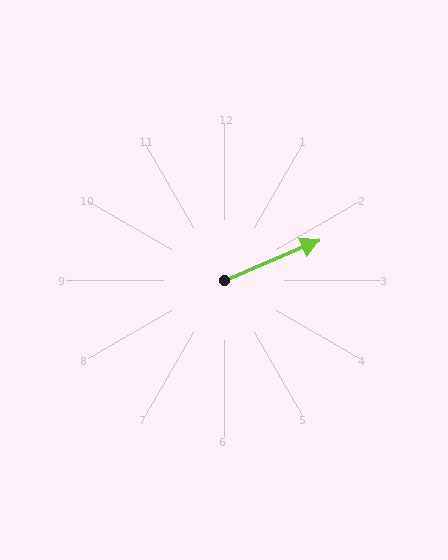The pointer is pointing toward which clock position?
Roughly 2 o'clock.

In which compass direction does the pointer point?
Northeast.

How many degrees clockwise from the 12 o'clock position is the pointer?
Approximately 67 degrees.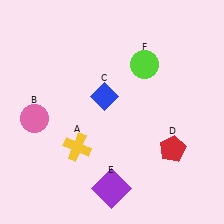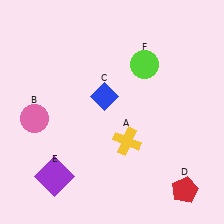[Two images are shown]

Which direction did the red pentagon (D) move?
The red pentagon (D) moved down.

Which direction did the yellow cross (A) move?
The yellow cross (A) moved right.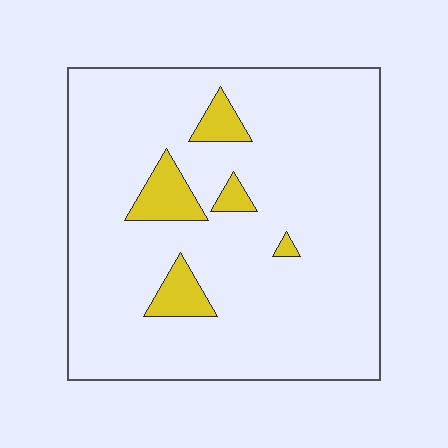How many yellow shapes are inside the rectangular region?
5.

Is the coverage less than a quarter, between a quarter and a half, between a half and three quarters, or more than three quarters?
Less than a quarter.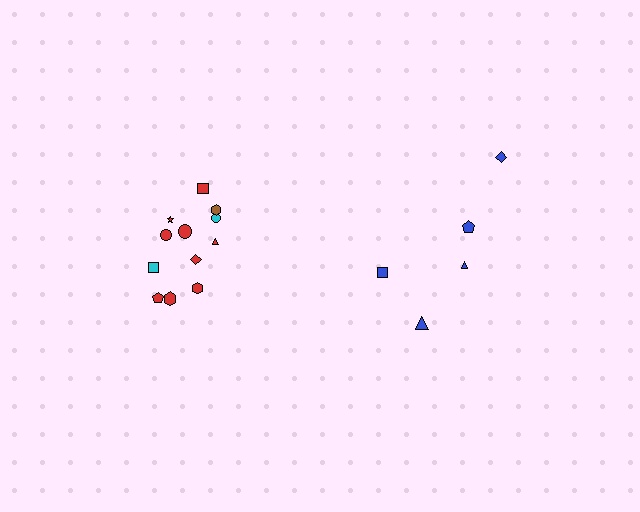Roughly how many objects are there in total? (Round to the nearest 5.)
Roughly 15 objects in total.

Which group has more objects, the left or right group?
The left group.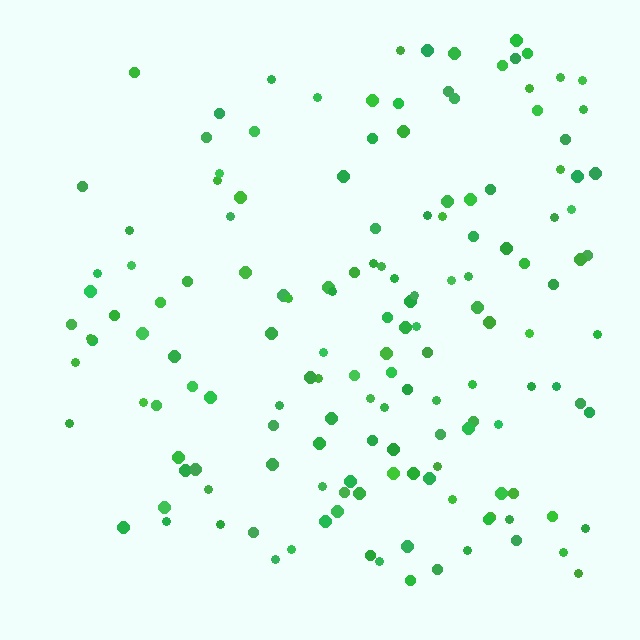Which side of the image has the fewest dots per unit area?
The left.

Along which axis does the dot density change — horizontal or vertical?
Horizontal.